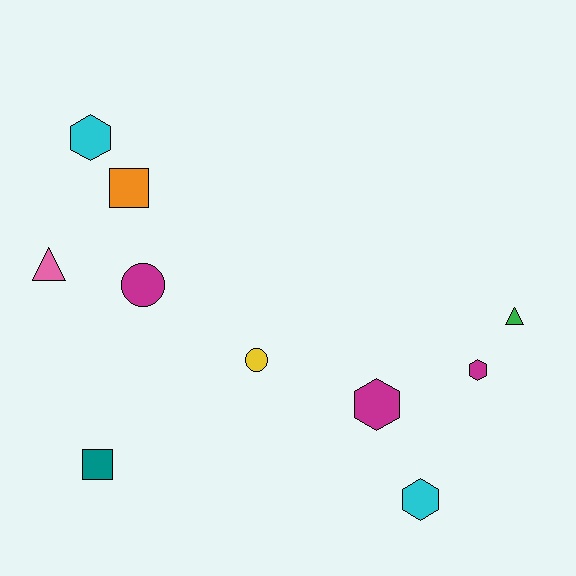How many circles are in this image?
There are 2 circles.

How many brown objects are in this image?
There are no brown objects.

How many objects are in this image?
There are 10 objects.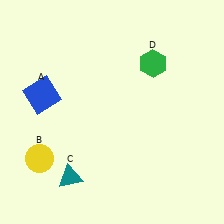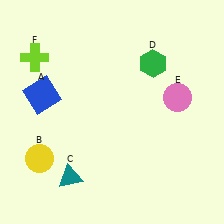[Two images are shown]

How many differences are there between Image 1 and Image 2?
There are 2 differences between the two images.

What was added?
A pink circle (E), a lime cross (F) were added in Image 2.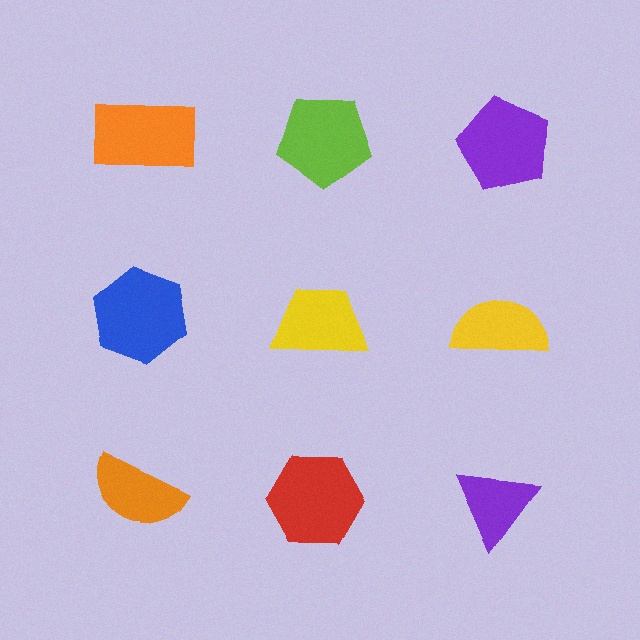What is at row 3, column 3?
A purple triangle.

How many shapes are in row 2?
3 shapes.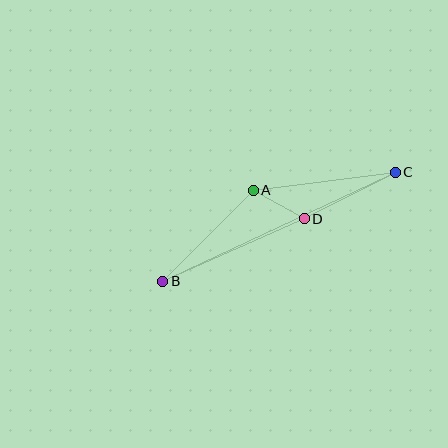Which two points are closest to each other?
Points A and D are closest to each other.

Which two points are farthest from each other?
Points B and C are farthest from each other.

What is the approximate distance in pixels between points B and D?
The distance between B and D is approximately 154 pixels.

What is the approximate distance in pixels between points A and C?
The distance between A and C is approximately 143 pixels.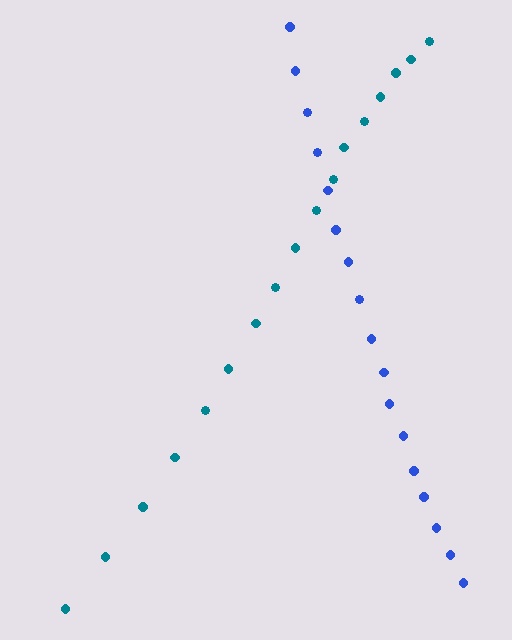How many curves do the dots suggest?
There are 2 distinct paths.